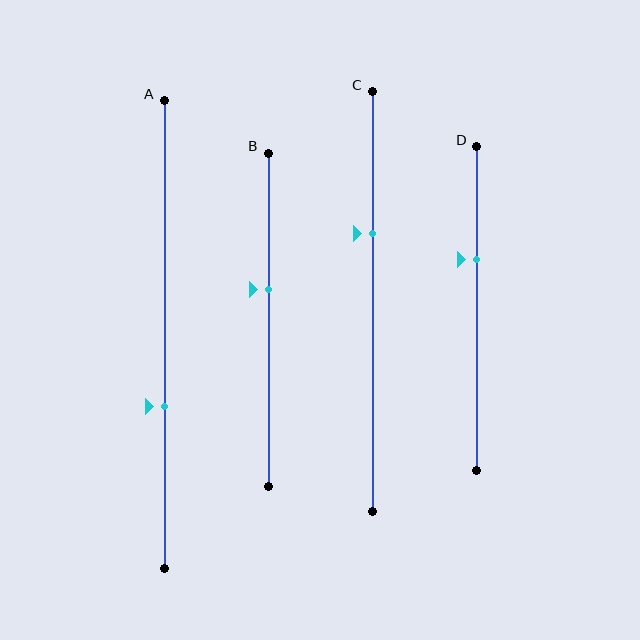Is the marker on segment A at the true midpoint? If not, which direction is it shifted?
No, the marker on segment A is shifted downward by about 15% of the segment length.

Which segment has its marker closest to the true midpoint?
Segment B has its marker closest to the true midpoint.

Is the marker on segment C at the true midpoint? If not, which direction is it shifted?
No, the marker on segment C is shifted upward by about 16% of the segment length.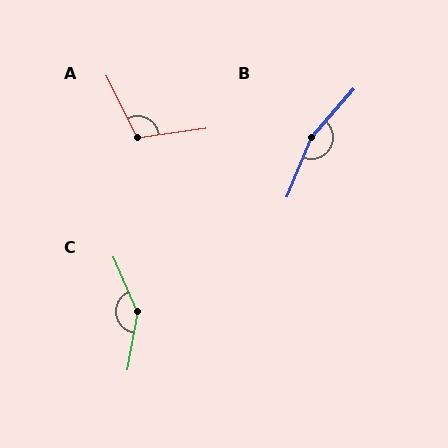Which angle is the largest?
B, at approximately 161 degrees.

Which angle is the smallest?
A, at approximately 108 degrees.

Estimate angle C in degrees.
Approximately 146 degrees.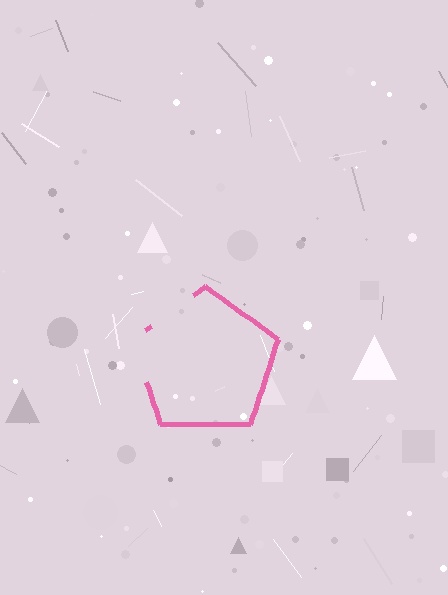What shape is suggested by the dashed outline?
The dashed outline suggests a pentagon.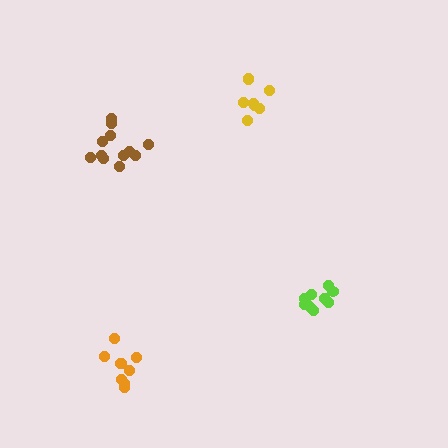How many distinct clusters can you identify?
There are 4 distinct clusters.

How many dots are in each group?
Group 1: 12 dots, Group 2: 9 dots, Group 3: 8 dots, Group 4: 10 dots (39 total).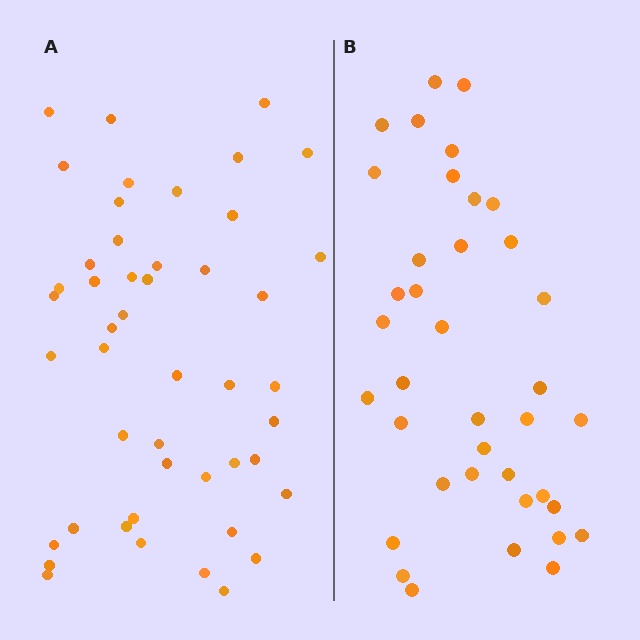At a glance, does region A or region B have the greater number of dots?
Region A (the left region) has more dots.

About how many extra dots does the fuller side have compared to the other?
Region A has roughly 8 or so more dots than region B.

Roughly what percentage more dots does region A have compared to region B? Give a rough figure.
About 25% more.